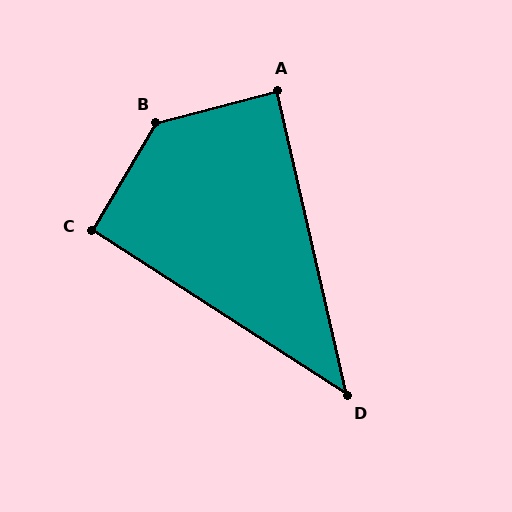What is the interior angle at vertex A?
Approximately 88 degrees (approximately right).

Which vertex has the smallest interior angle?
D, at approximately 44 degrees.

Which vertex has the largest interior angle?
B, at approximately 136 degrees.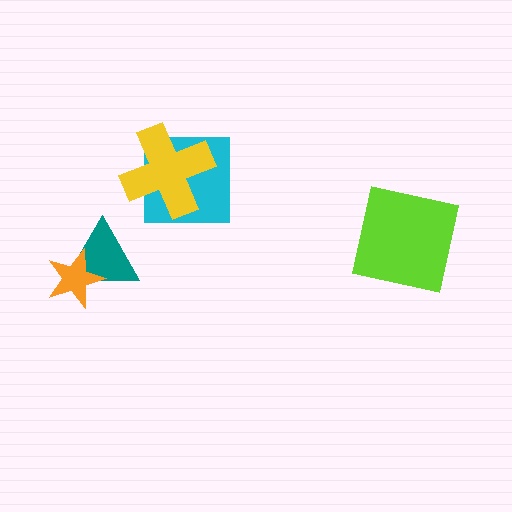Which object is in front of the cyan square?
The yellow cross is in front of the cyan square.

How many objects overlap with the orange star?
1 object overlaps with the orange star.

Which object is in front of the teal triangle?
The orange star is in front of the teal triangle.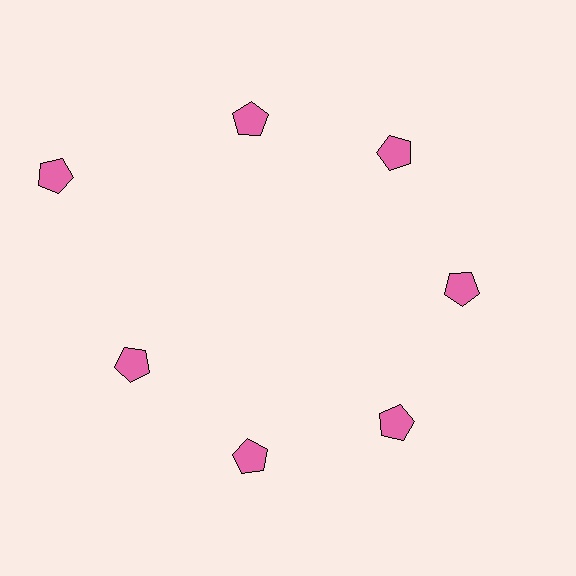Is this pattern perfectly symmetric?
No. The 7 pink pentagons are arranged in a ring, but one element near the 10 o'clock position is pushed outward from the center, breaking the 7-fold rotational symmetry.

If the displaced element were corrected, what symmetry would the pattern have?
It would have 7-fold rotational symmetry — the pattern would map onto itself every 51 degrees.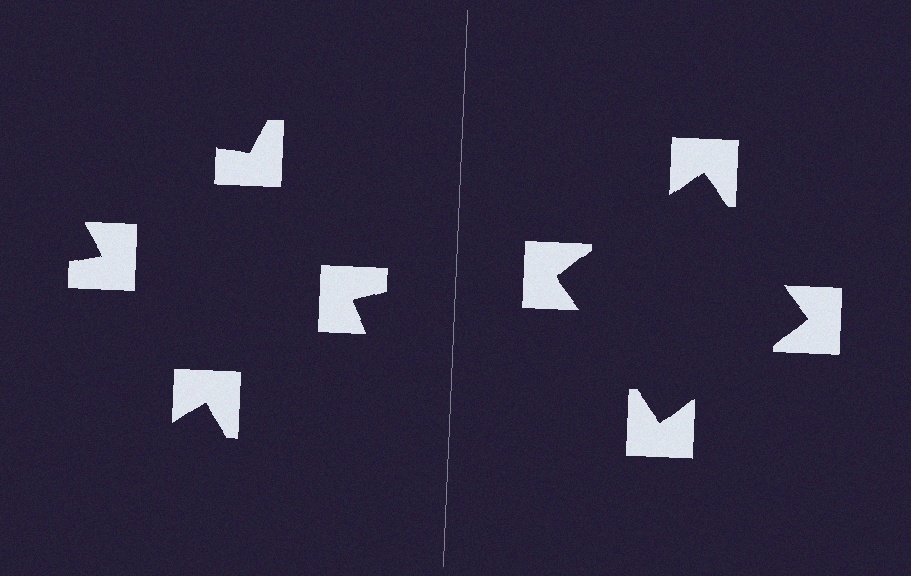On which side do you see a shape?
An illusory square appears on the right side. On the left side the wedge cuts are rotated, so no coherent shape forms.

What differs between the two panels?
The notched squares are positioned identically on both sides; only the wedge orientations differ. On the right they align to a square; on the left they are misaligned.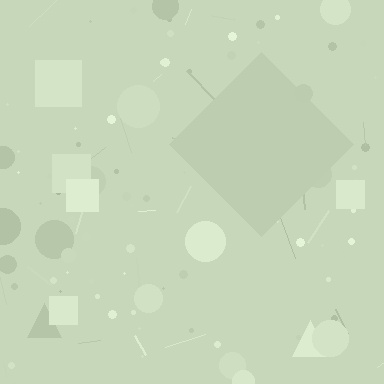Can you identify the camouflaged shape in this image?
The camouflaged shape is a diamond.